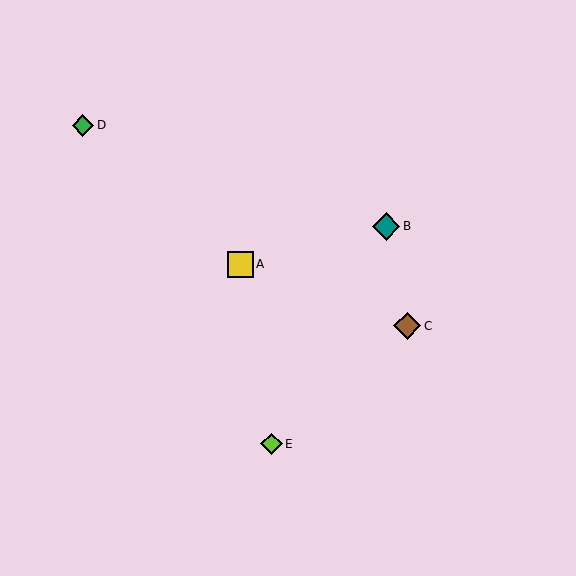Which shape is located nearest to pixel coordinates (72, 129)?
The green diamond (labeled D) at (83, 125) is nearest to that location.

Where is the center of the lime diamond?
The center of the lime diamond is at (271, 444).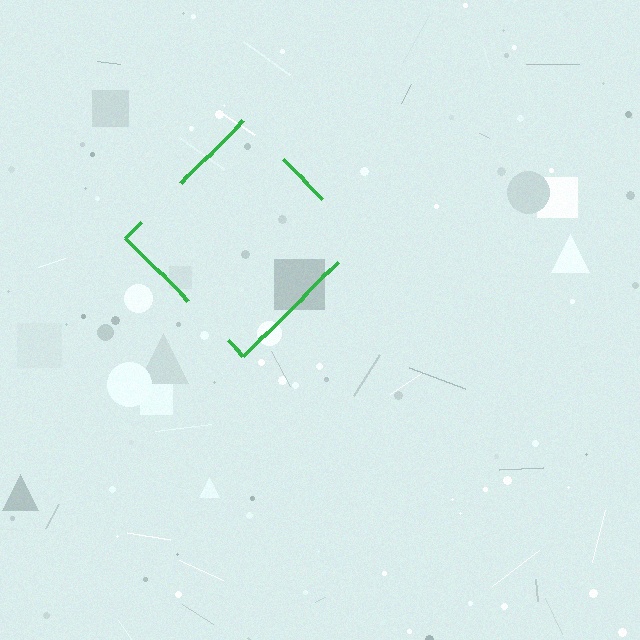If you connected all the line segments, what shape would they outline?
They would outline a diamond.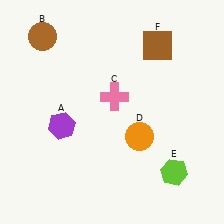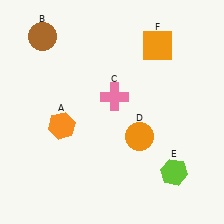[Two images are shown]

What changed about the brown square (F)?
In Image 1, F is brown. In Image 2, it changed to orange.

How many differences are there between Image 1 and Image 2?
There are 2 differences between the two images.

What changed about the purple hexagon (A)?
In Image 1, A is purple. In Image 2, it changed to orange.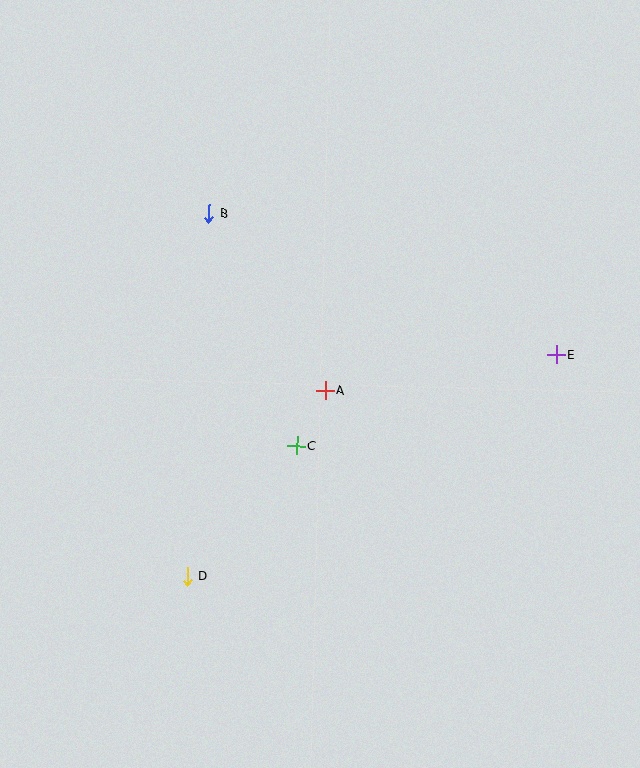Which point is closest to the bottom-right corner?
Point E is closest to the bottom-right corner.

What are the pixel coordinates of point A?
Point A is at (325, 390).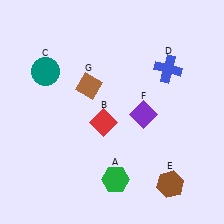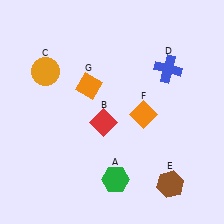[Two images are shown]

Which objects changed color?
C changed from teal to orange. F changed from purple to orange. G changed from brown to orange.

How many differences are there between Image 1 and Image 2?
There are 3 differences between the two images.